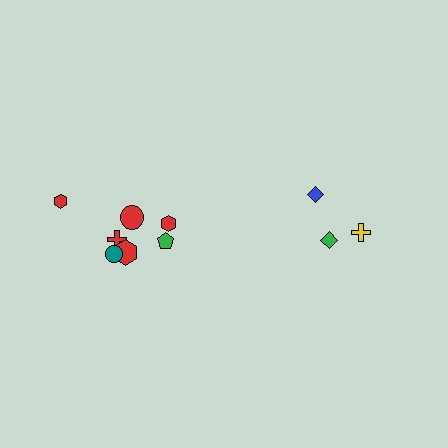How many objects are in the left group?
There are 7 objects.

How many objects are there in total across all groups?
There are 10 objects.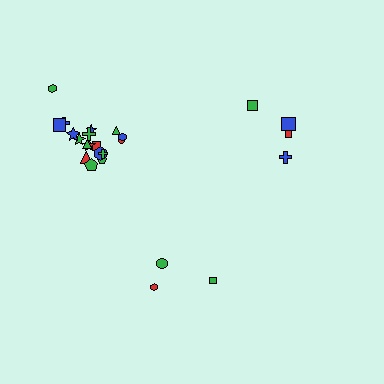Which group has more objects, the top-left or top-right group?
The top-left group.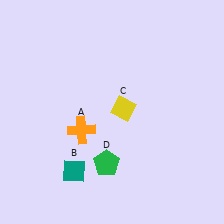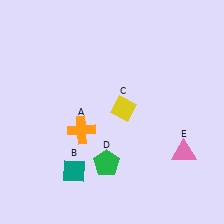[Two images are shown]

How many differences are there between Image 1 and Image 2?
There is 1 difference between the two images.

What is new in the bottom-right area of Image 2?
A pink triangle (E) was added in the bottom-right area of Image 2.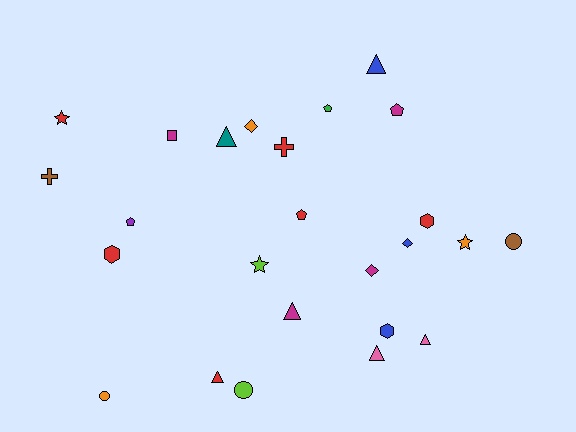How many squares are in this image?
There is 1 square.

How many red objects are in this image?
There are 6 red objects.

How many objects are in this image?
There are 25 objects.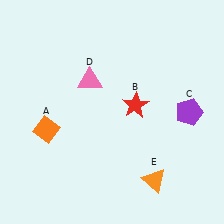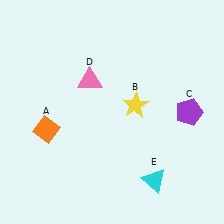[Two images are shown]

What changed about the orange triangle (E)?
In Image 1, E is orange. In Image 2, it changed to cyan.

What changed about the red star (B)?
In Image 1, B is red. In Image 2, it changed to yellow.